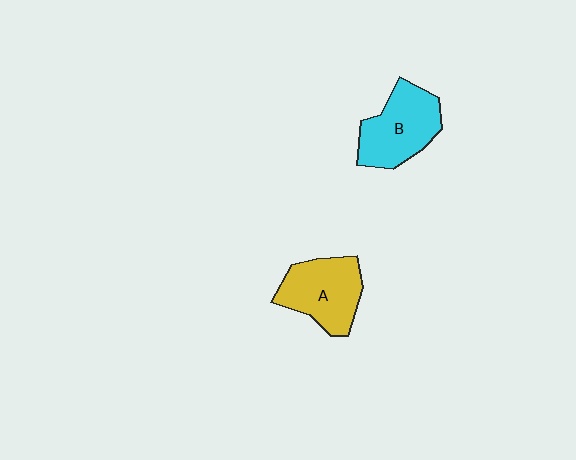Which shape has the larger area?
Shape B (cyan).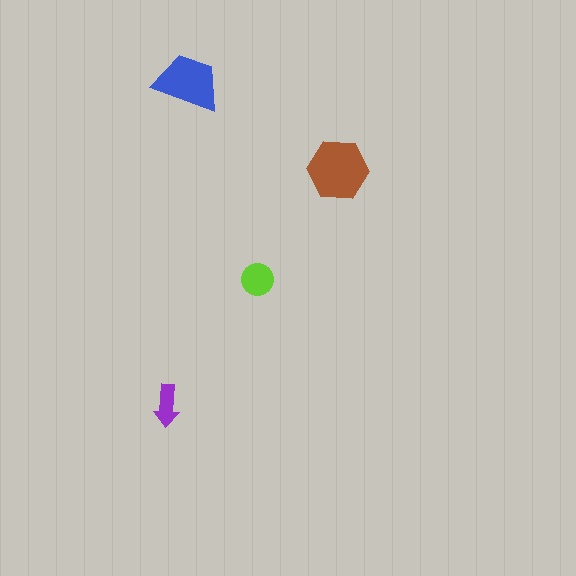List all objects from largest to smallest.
The brown hexagon, the blue trapezoid, the lime circle, the purple arrow.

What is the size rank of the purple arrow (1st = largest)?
4th.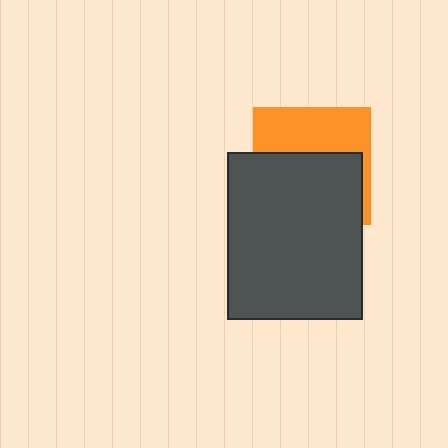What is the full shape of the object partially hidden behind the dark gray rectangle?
The partially hidden object is an orange square.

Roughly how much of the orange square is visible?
A small part of it is visible (roughly 42%).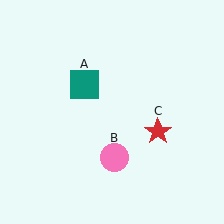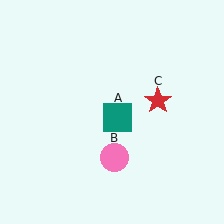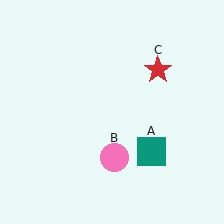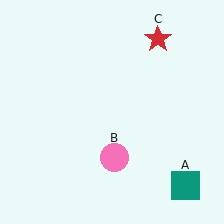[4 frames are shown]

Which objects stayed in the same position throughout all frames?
Pink circle (object B) remained stationary.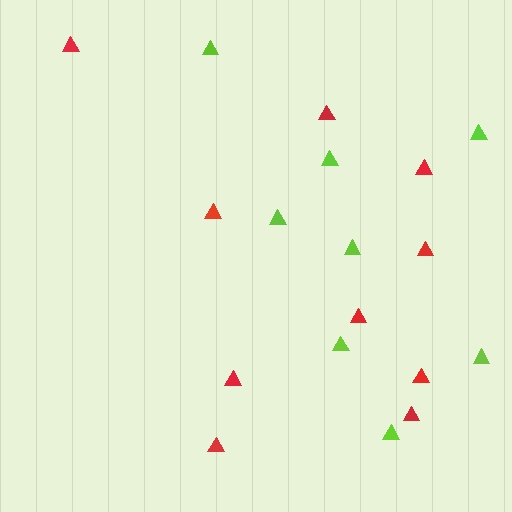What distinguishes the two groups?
There are 2 groups: one group of red triangles (10) and one group of lime triangles (8).